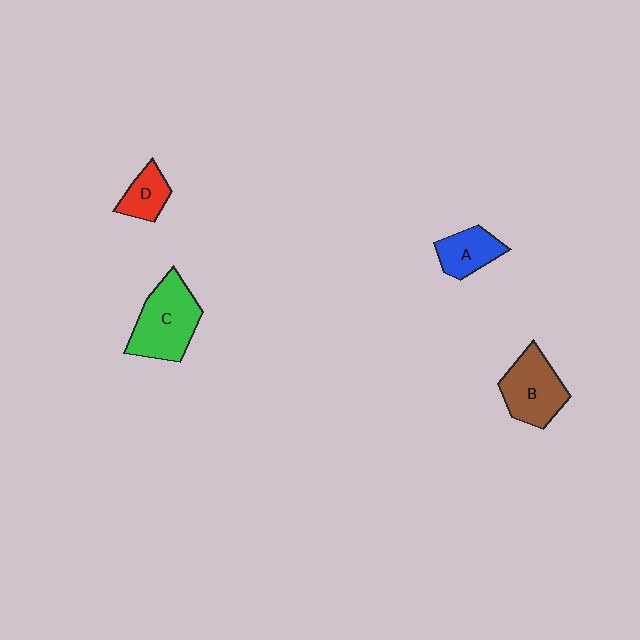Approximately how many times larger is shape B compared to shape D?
Approximately 1.9 times.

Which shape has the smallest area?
Shape D (red).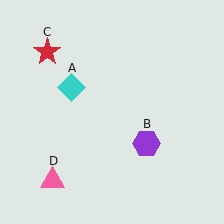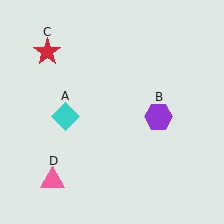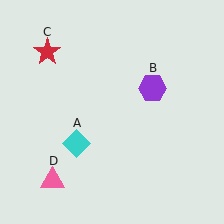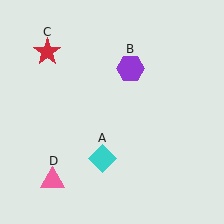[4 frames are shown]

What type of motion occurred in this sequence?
The cyan diamond (object A), purple hexagon (object B) rotated counterclockwise around the center of the scene.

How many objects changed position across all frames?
2 objects changed position: cyan diamond (object A), purple hexagon (object B).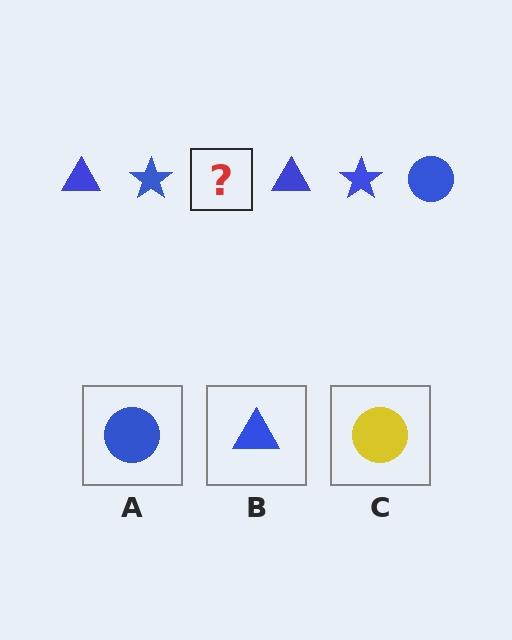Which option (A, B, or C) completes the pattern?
A.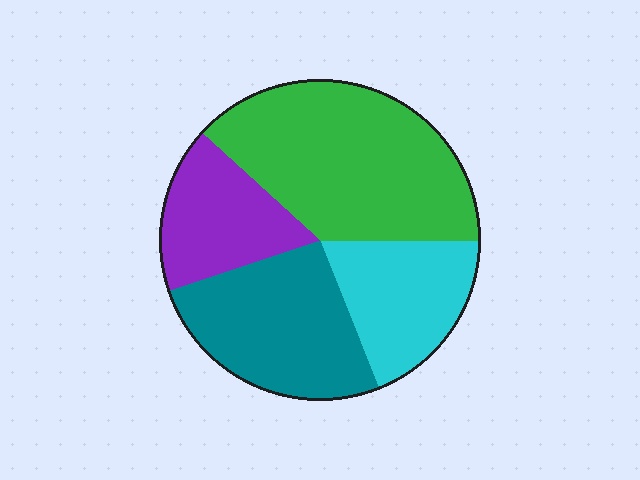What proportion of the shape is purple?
Purple takes up about one sixth (1/6) of the shape.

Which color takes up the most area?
Green, at roughly 40%.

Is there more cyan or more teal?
Teal.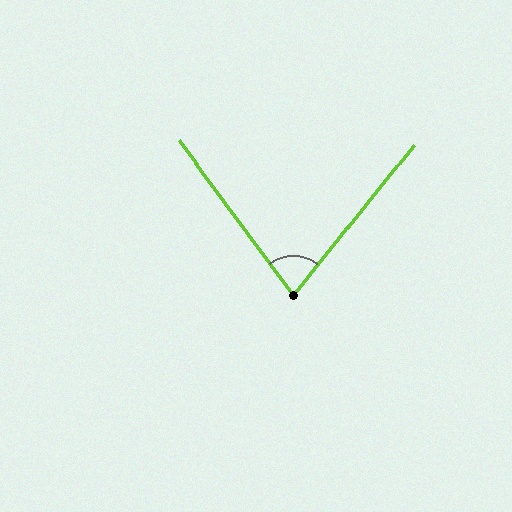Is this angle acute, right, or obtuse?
It is acute.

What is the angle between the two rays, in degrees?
Approximately 75 degrees.